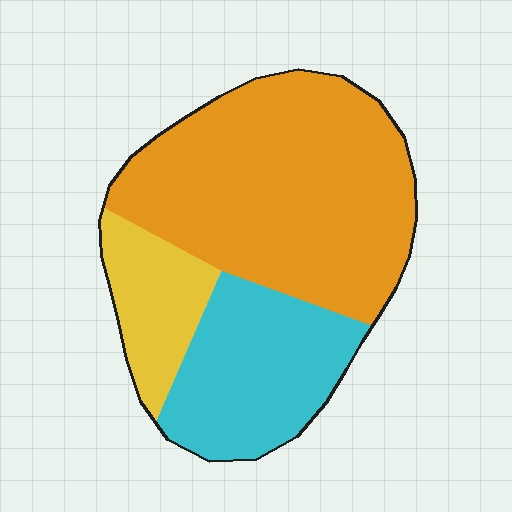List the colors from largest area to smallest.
From largest to smallest: orange, cyan, yellow.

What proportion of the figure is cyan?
Cyan takes up about one quarter (1/4) of the figure.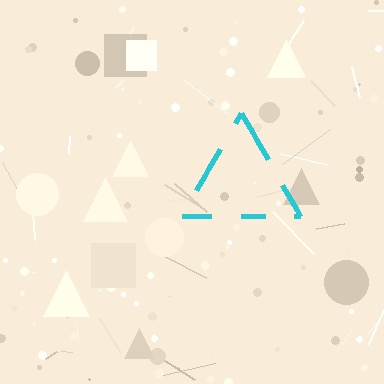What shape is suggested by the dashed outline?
The dashed outline suggests a triangle.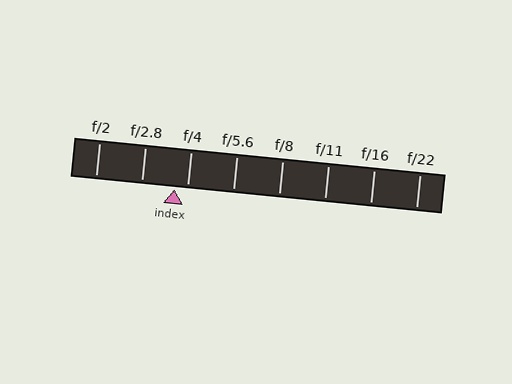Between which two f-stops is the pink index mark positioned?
The index mark is between f/2.8 and f/4.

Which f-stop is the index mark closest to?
The index mark is closest to f/4.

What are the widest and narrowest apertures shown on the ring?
The widest aperture shown is f/2 and the narrowest is f/22.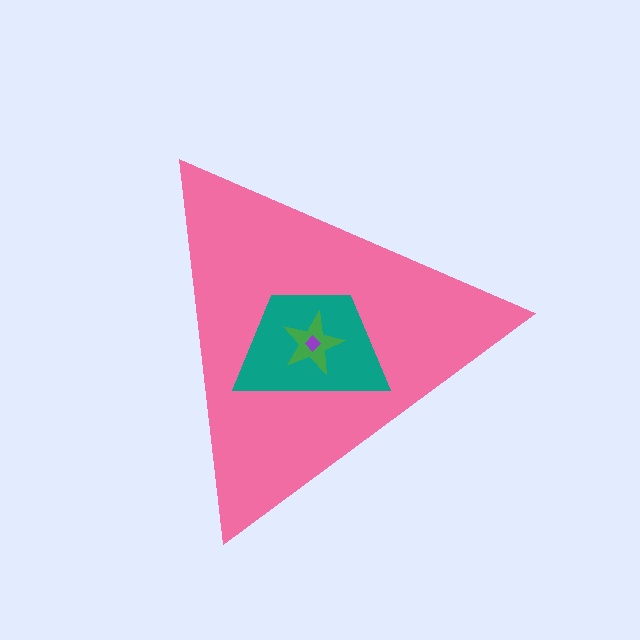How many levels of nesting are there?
4.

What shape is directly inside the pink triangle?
The teal trapezoid.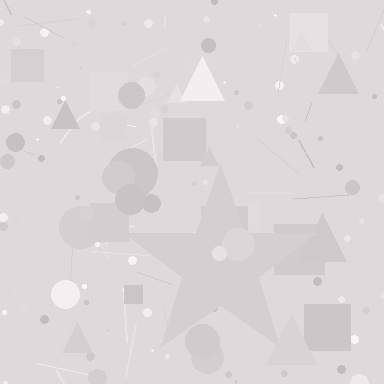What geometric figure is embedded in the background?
A star is embedded in the background.